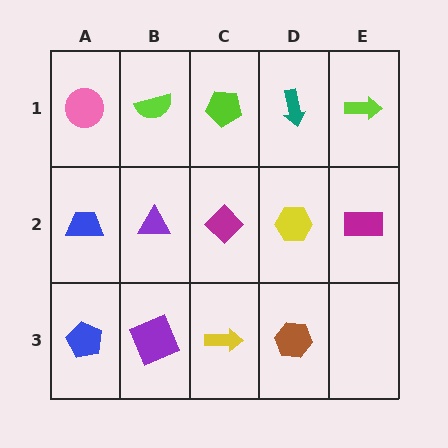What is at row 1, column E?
A lime arrow.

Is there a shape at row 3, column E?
No, that cell is empty.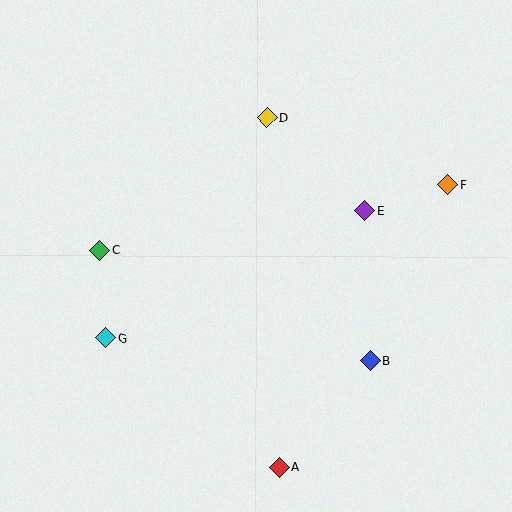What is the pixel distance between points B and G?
The distance between B and G is 265 pixels.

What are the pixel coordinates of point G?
Point G is at (105, 338).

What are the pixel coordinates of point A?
Point A is at (279, 467).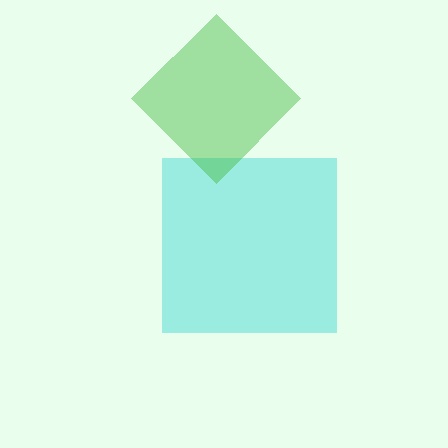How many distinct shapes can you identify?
There are 2 distinct shapes: a cyan square, a green diamond.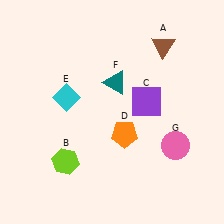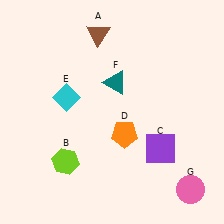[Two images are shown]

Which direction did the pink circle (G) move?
The pink circle (G) moved down.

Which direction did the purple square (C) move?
The purple square (C) moved down.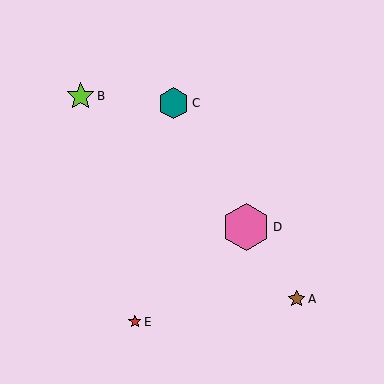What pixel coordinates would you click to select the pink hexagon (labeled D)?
Click at (246, 227) to select the pink hexagon D.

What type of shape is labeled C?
Shape C is a teal hexagon.